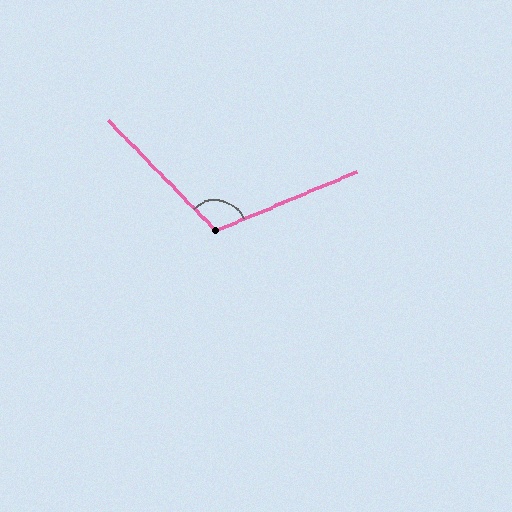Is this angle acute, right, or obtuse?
It is obtuse.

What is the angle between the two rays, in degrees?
Approximately 111 degrees.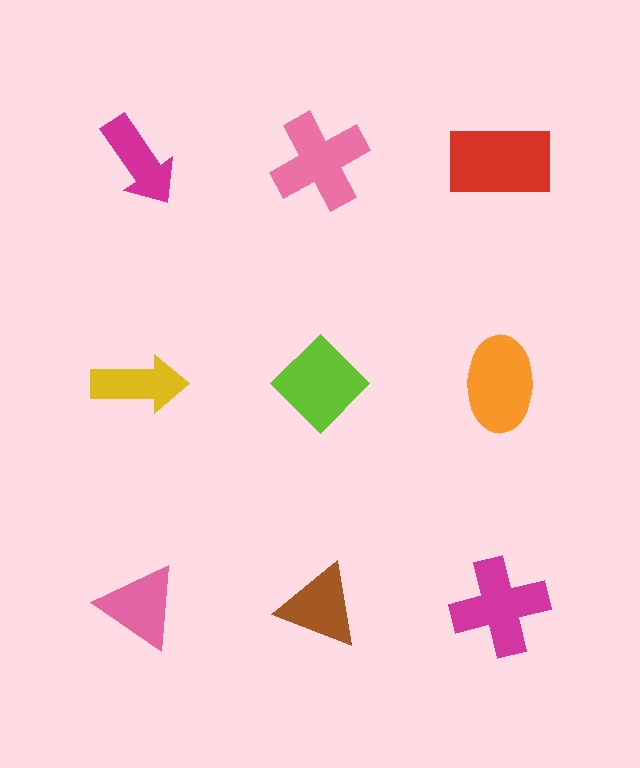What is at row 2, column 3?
An orange ellipse.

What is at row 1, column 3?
A red rectangle.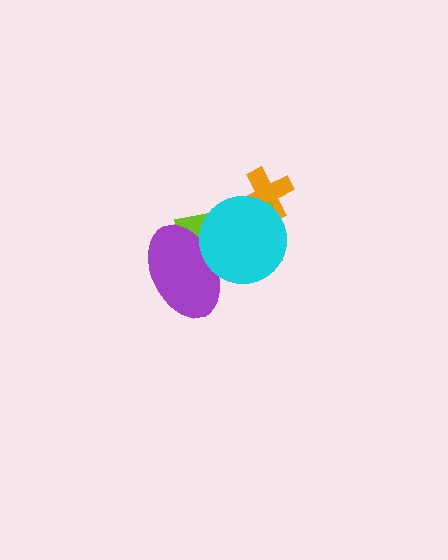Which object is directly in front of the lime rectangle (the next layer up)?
The purple ellipse is directly in front of the lime rectangle.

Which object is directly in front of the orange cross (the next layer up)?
The lime rectangle is directly in front of the orange cross.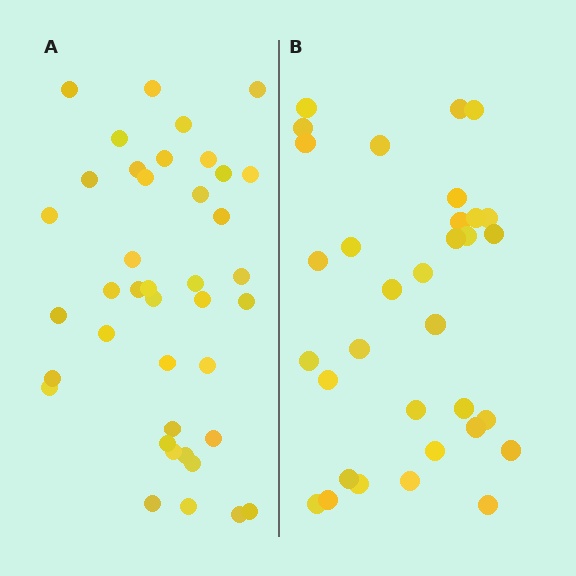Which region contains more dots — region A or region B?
Region A (the left region) has more dots.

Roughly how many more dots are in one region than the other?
Region A has roughly 8 or so more dots than region B.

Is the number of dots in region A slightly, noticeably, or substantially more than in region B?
Region A has only slightly more — the two regions are fairly close. The ratio is roughly 1.2 to 1.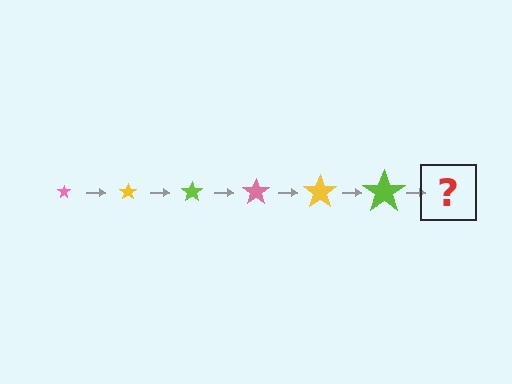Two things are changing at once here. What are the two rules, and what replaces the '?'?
The two rules are that the star grows larger each step and the color cycles through pink, yellow, and lime. The '?' should be a pink star, larger than the previous one.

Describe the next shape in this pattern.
It should be a pink star, larger than the previous one.